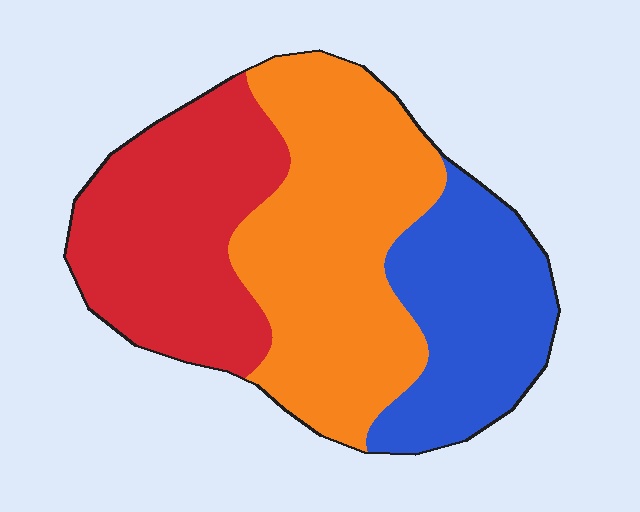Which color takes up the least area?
Blue, at roughly 25%.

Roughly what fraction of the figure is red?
Red takes up between a sixth and a third of the figure.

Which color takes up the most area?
Orange, at roughly 40%.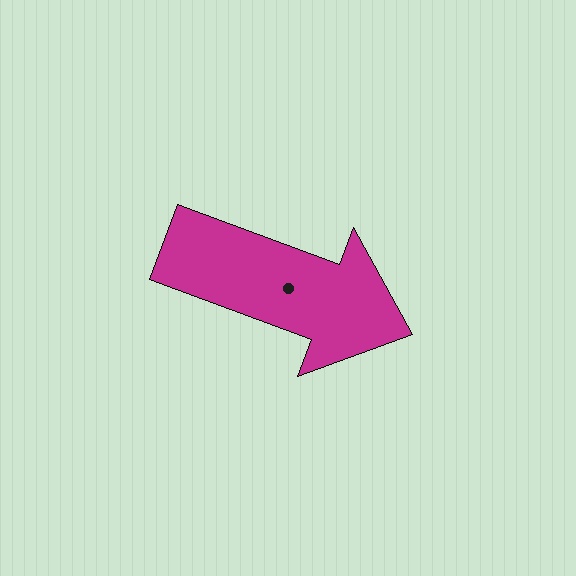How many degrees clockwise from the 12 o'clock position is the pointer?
Approximately 110 degrees.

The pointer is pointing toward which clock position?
Roughly 4 o'clock.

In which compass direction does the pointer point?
East.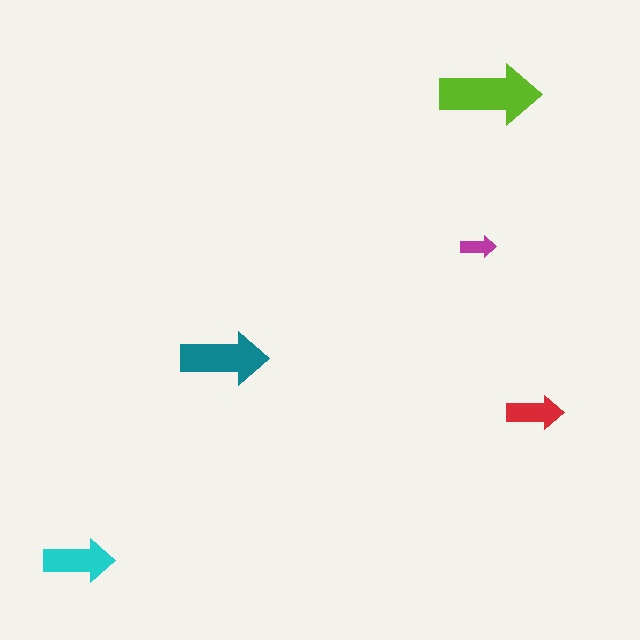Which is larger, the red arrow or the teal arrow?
The teal one.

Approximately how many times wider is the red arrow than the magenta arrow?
About 1.5 times wider.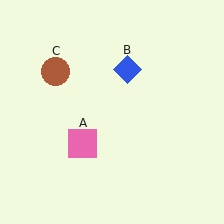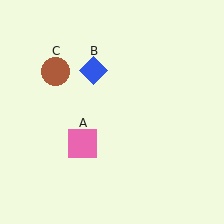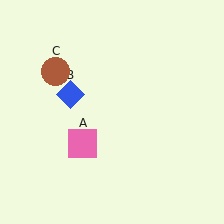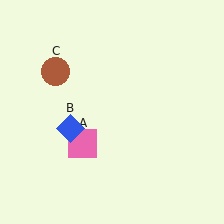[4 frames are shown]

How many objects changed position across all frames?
1 object changed position: blue diamond (object B).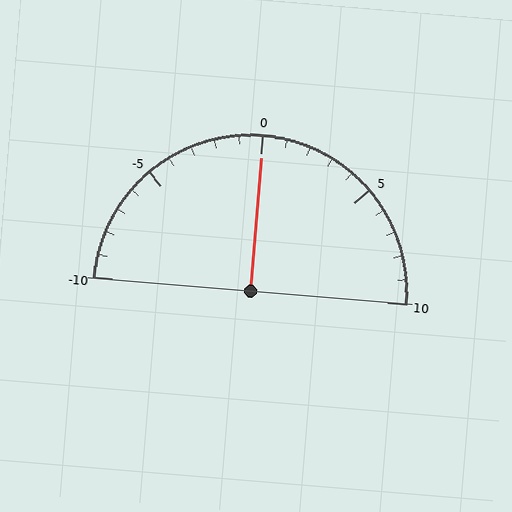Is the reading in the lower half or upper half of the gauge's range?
The reading is in the upper half of the range (-10 to 10).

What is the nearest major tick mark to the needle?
The nearest major tick mark is 0.